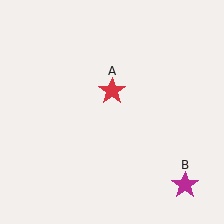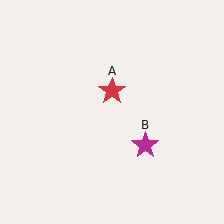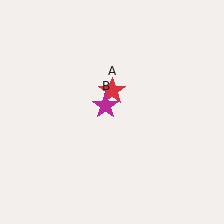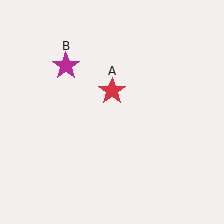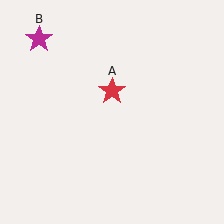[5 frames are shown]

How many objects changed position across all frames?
1 object changed position: magenta star (object B).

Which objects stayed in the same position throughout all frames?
Red star (object A) remained stationary.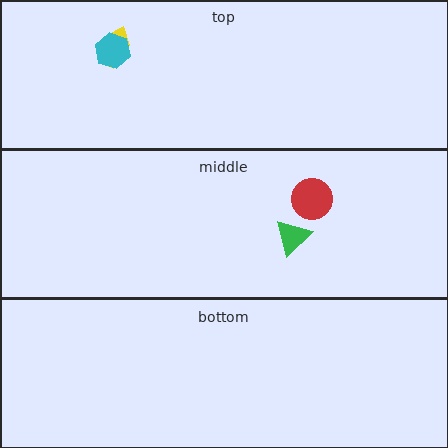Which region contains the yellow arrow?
The top region.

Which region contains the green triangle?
The middle region.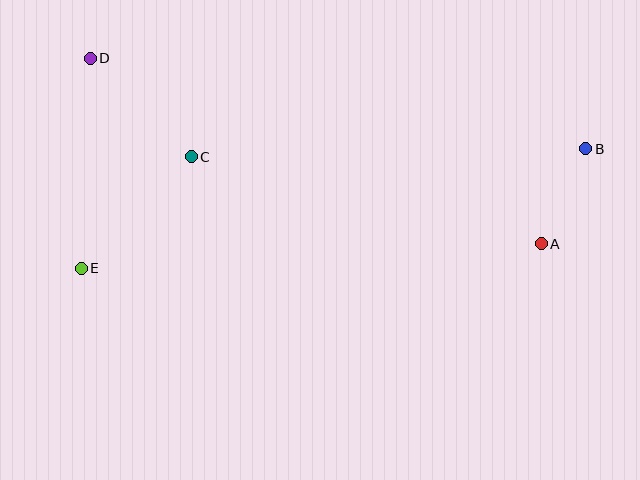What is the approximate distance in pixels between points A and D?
The distance between A and D is approximately 488 pixels.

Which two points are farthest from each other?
Points B and E are farthest from each other.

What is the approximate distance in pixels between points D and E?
The distance between D and E is approximately 210 pixels.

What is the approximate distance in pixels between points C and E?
The distance between C and E is approximately 157 pixels.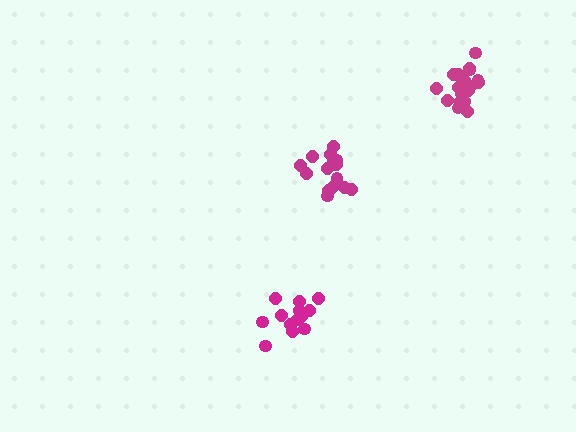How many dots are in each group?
Group 1: 13 dots, Group 2: 15 dots, Group 3: 18 dots (46 total).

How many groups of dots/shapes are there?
There are 3 groups.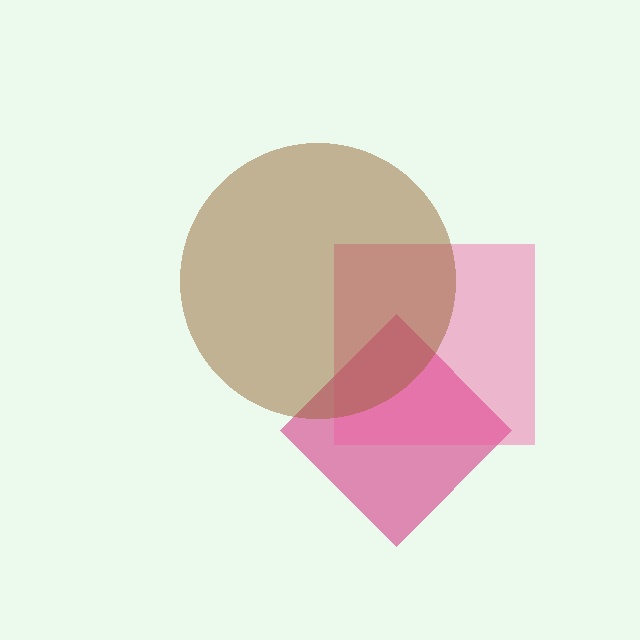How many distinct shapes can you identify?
There are 3 distinct shapes: a magenta diamond, a pink square, a brown circle.